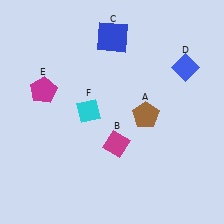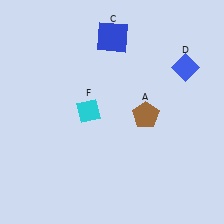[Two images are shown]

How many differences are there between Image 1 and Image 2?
There are 2 differences between the two images.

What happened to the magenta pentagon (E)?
The magenta pentagon (E) was removed in Image 2. It was in the top-left area of Image 1.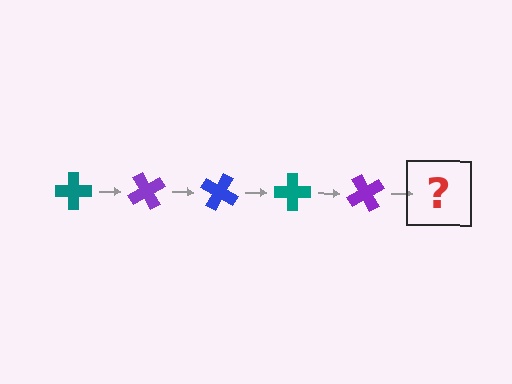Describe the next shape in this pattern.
It should be a blue cross, rotated 300 degrees from the start.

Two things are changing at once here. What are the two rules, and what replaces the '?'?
The two rules are that it rotates 60 degrees each step and the color cycles through teal, purple, and blue. The '?' should be a blue cross, rotated 300 degrees from the start.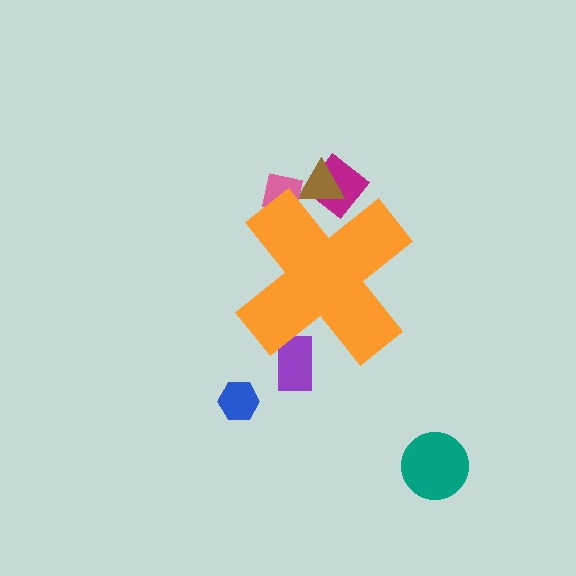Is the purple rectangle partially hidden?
Yes, the purple rectangle is partially hidden behind the orange cross.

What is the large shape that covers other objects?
An orange cross.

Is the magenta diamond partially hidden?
Yes, the magenta diamond is partially hidden behind the orange cross.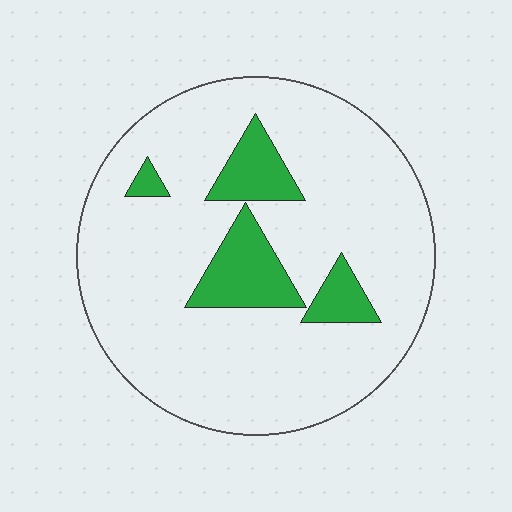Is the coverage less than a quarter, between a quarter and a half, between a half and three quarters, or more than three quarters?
Less than a quarter.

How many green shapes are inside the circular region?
4.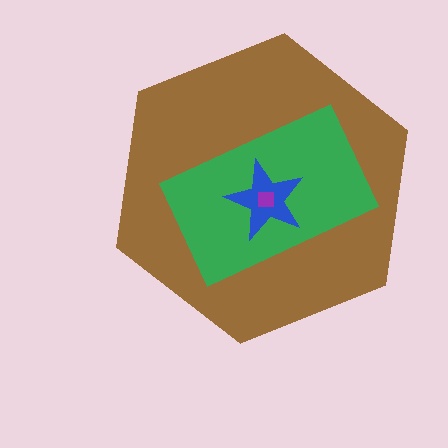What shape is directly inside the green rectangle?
The blue star.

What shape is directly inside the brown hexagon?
The green rectangle.